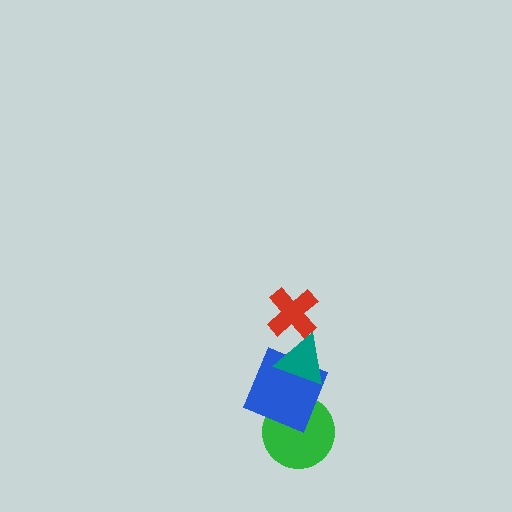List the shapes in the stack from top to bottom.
From top to bottom: the red cross, the teal triangle, the blue square, the green circle.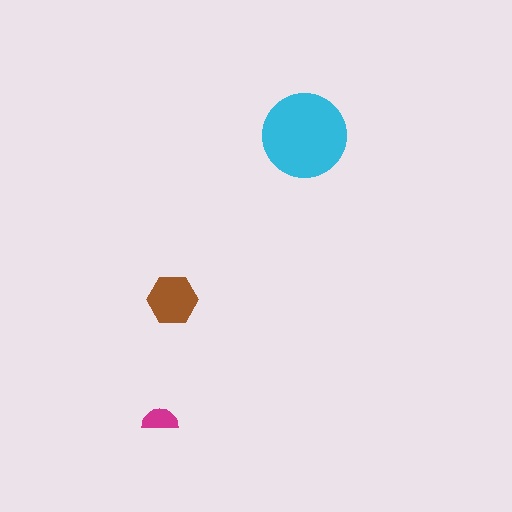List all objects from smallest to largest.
The magenta semicircle, the brown hexagon, the cyan circle.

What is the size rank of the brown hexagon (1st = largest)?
2nd.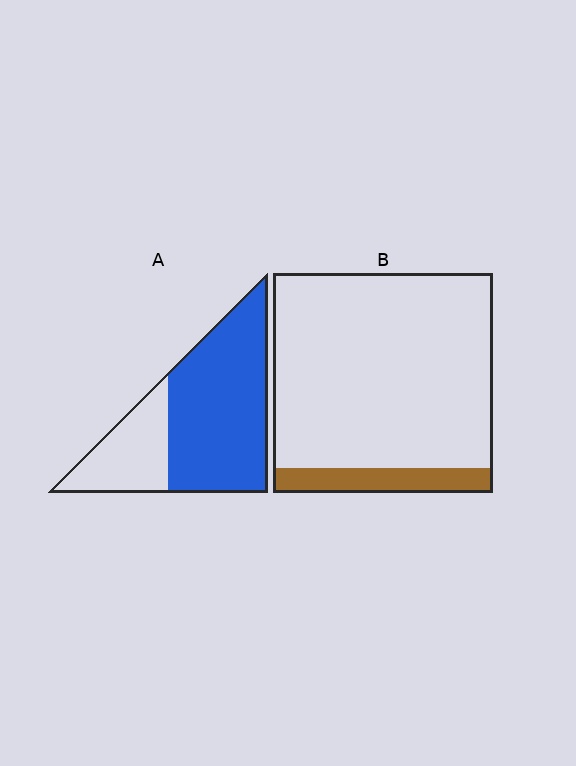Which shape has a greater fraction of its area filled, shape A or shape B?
Shape A.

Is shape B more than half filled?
No.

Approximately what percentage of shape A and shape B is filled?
A is approximately 70% and B is approximately 10%.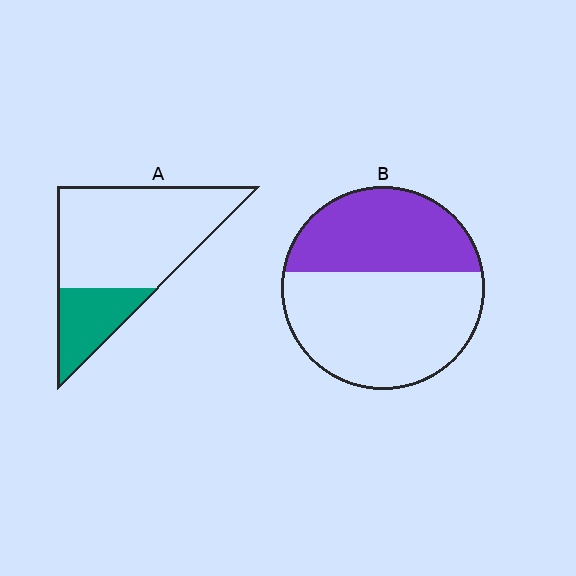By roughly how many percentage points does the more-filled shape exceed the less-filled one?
By roughly 15 percentage points (B over A).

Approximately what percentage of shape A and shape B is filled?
A is approximately 25% and B is approximately 40%.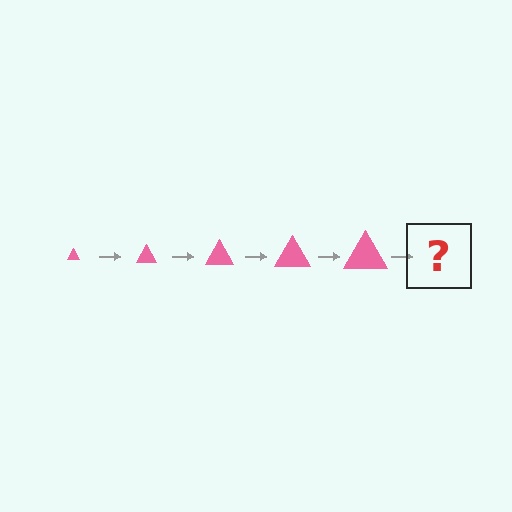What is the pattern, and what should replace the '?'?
The pattern is that the triangle gets progressively larger each step. The '?' should be a pink triangle, larger than the previous one.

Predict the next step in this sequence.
The next step is a pink triangle, larger than the previous one.